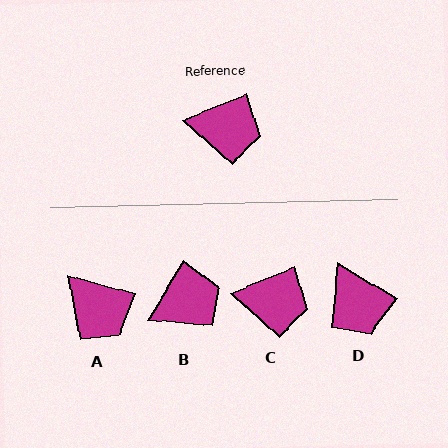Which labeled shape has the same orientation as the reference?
C.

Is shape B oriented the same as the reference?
No, it is off by about 37 degrees.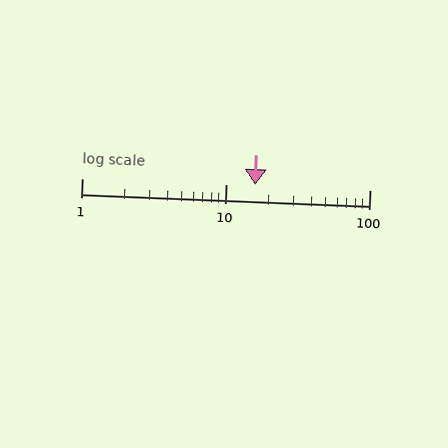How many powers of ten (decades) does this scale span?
The scale spans 2 decades, from 1 to 100.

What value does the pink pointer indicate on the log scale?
The pointer indicates approximately 16.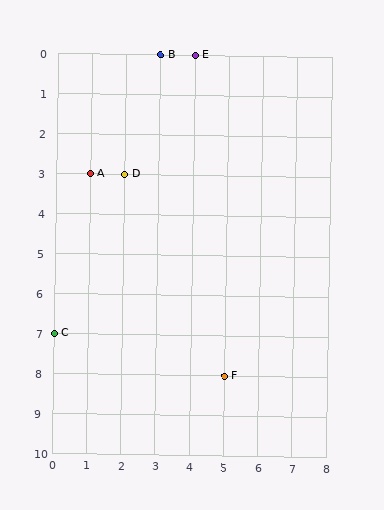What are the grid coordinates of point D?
Point D is at grid coordinates (2, 3).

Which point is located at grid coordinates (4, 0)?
Point E is at (4, 0).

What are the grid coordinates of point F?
Point F is at grid coordinates (5, 8).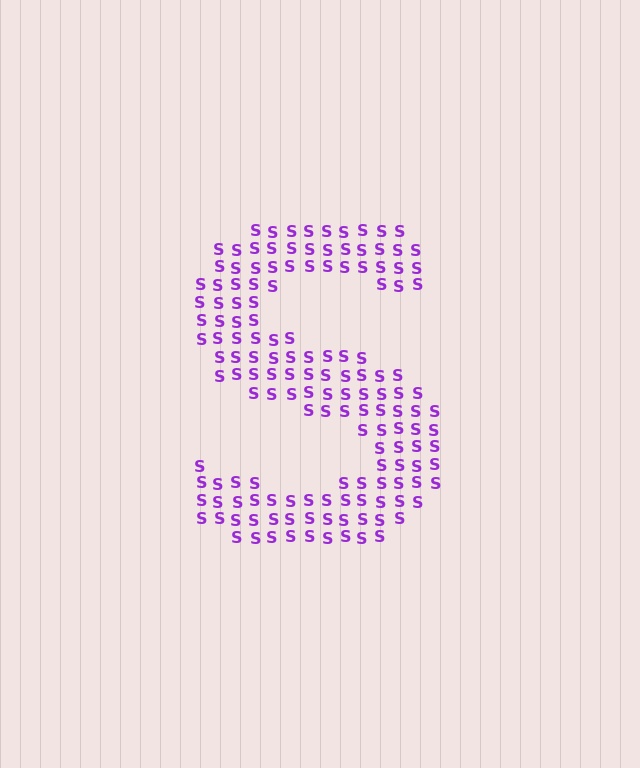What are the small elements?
The small elements are letter S's.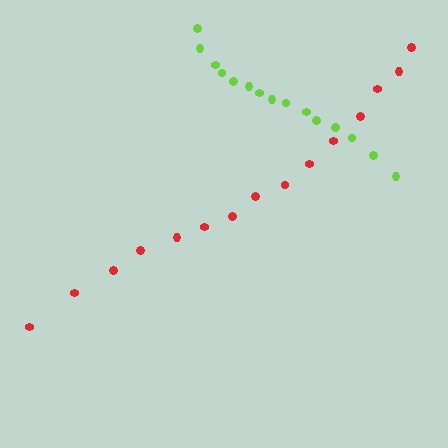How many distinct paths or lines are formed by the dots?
There are 2 distinct paths.